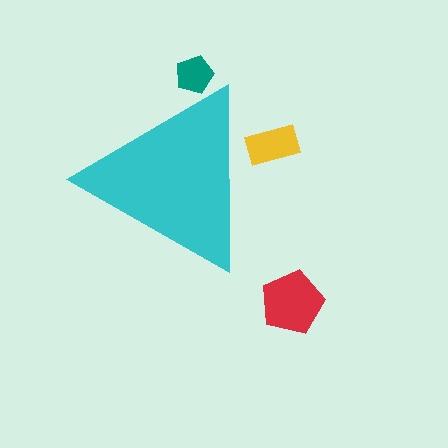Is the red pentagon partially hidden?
No, the red pentagon is fully visible.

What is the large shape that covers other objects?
A cyan triangle.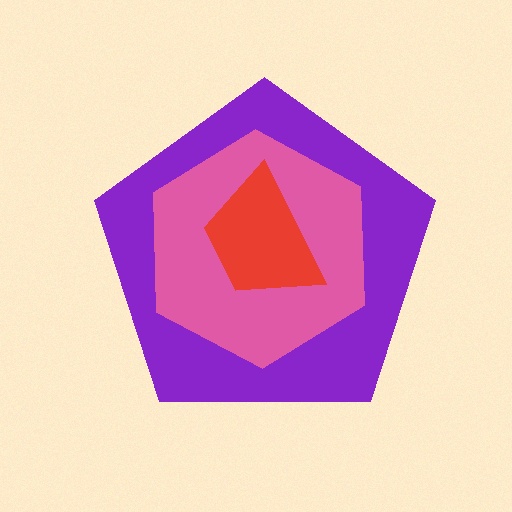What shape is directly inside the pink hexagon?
The red trapezoid.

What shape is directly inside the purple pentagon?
The pink hexagon.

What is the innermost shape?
The red trapezoid.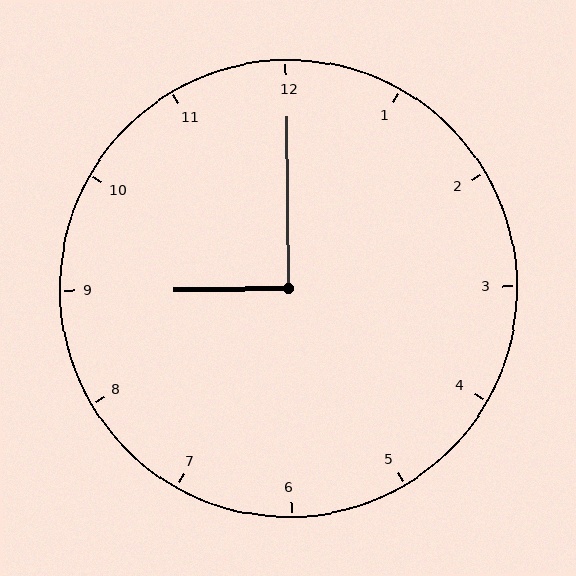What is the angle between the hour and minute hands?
Approximately 90 degrees.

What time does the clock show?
9:00.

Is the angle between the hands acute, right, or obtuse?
It is right.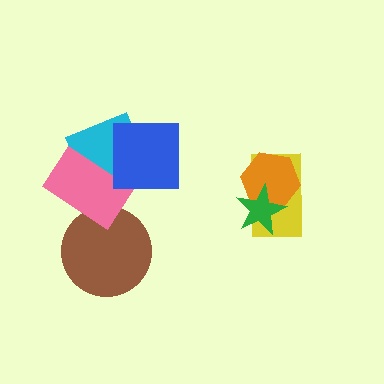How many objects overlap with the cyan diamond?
2 objects overlap with the cyan diamond.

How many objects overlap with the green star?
2 objects overlap with the green star.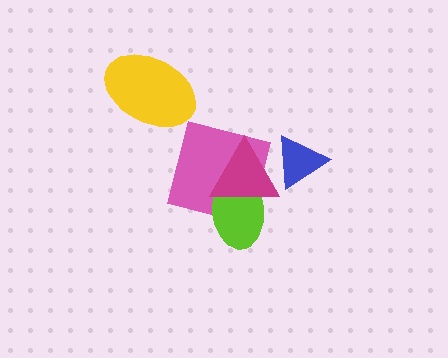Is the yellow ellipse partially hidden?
No, no other shape covers it.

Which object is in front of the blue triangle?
The magenta triangle is in front of the blue triangle.